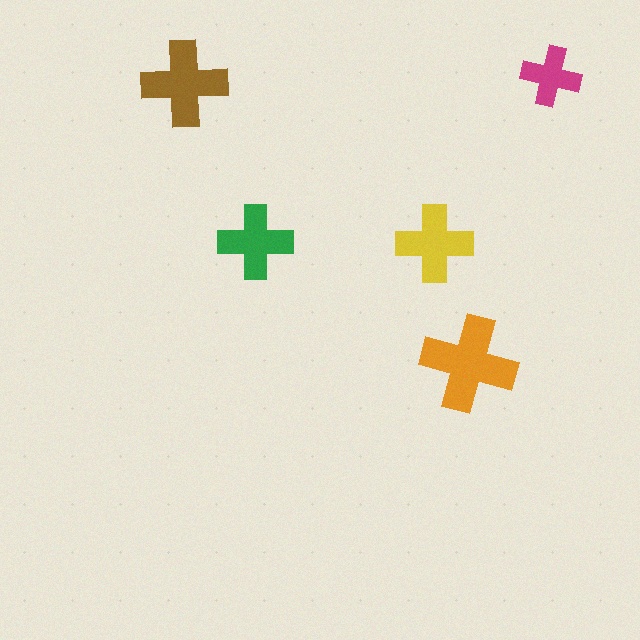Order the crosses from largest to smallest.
the orange one, the brown one, the yellow one, the green one, the magenta one.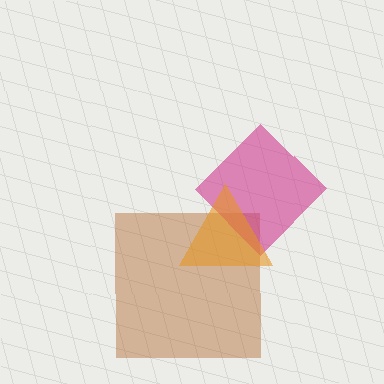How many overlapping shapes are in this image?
There are 3 overlapping shapes in the image.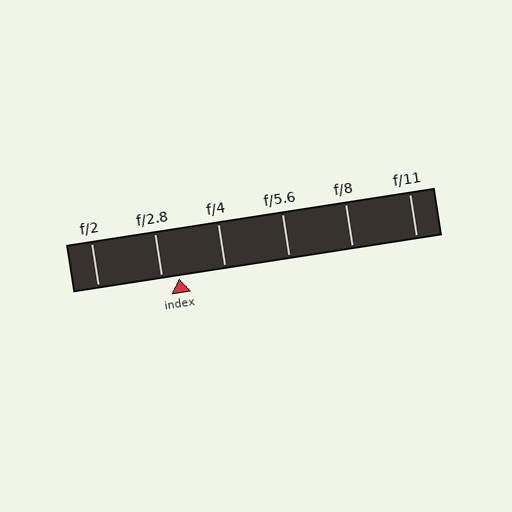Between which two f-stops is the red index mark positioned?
The index mark is between f/2.8 and f/4.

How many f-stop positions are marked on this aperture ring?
There are 6 f-stop positions marked.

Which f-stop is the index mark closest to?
The index mark is closest to f/2.8.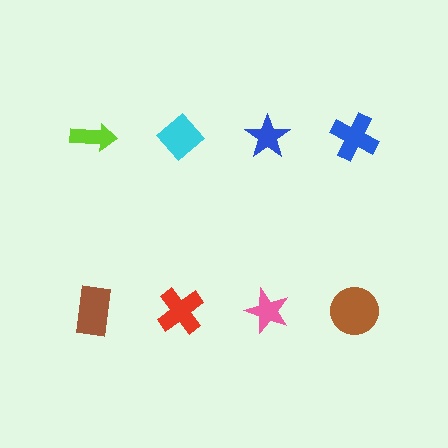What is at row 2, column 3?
A pink star.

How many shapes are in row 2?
4 shapes.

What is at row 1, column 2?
A cyan diamond.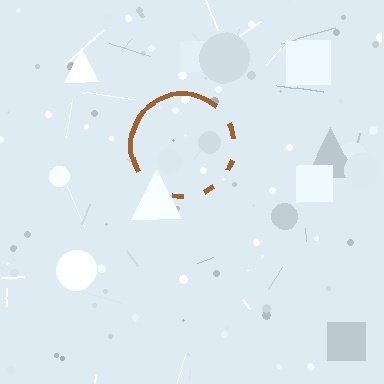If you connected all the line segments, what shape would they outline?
They would outline a circle.